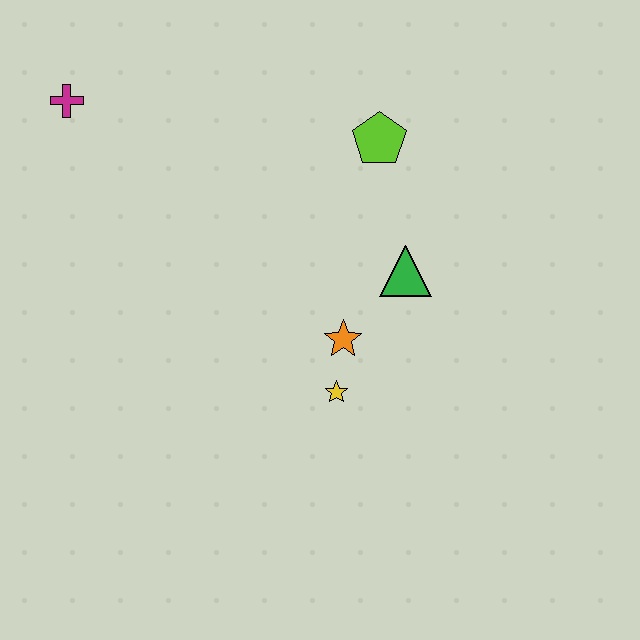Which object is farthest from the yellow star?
The magenta cross is farthest from the yellow star.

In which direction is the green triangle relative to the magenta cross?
The green triangle is to the right of the magenta cross.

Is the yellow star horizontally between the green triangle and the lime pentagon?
No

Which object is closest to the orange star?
The yellow star is closest to the orange star.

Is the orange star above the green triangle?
No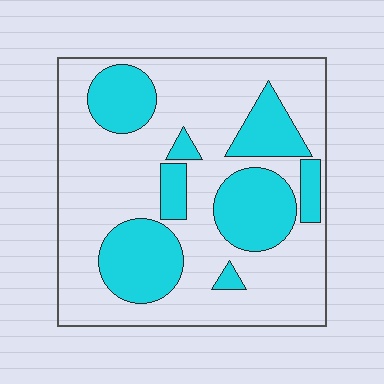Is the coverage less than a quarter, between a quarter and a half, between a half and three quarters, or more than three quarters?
Between a quarter and a half.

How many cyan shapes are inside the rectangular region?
8.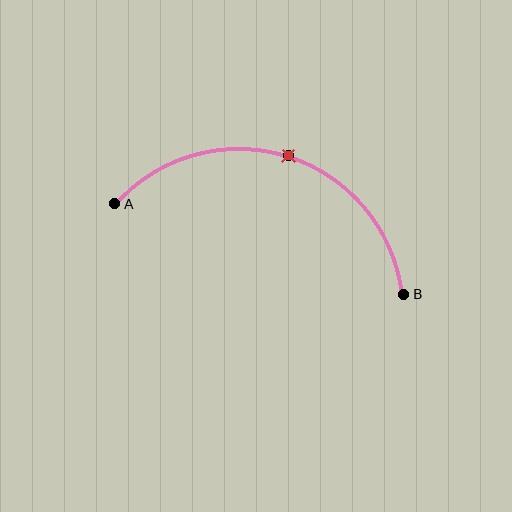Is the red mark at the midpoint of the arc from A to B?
Yes. The red mark lies on the arc at equal arc-length from both A and B — it is the arc midpoint.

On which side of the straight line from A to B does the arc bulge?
The arc bulges above the straight line connecting A and B.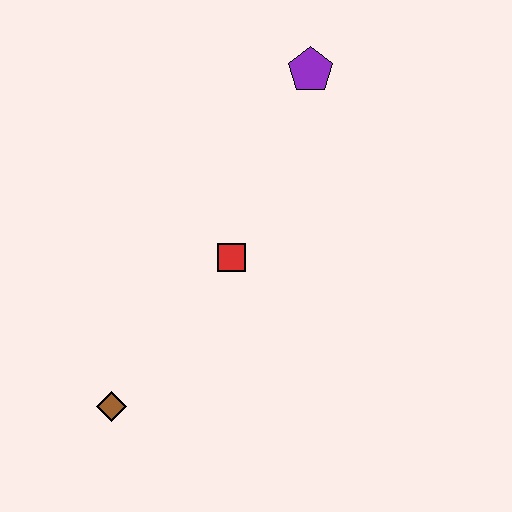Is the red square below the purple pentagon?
Yes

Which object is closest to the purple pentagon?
The red square is closest to the purple pentagon.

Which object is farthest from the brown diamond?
The purple pentagon is farthest from the brown diamond.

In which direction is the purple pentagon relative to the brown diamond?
The purple pentagon is above the brown diamond.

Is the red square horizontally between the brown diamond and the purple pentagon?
Yes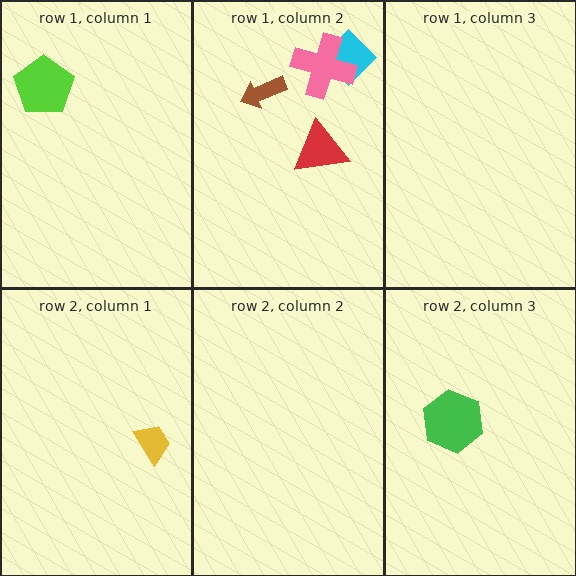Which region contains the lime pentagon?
The row 1, column 1 region.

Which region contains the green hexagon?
The row 2, column 3 region.